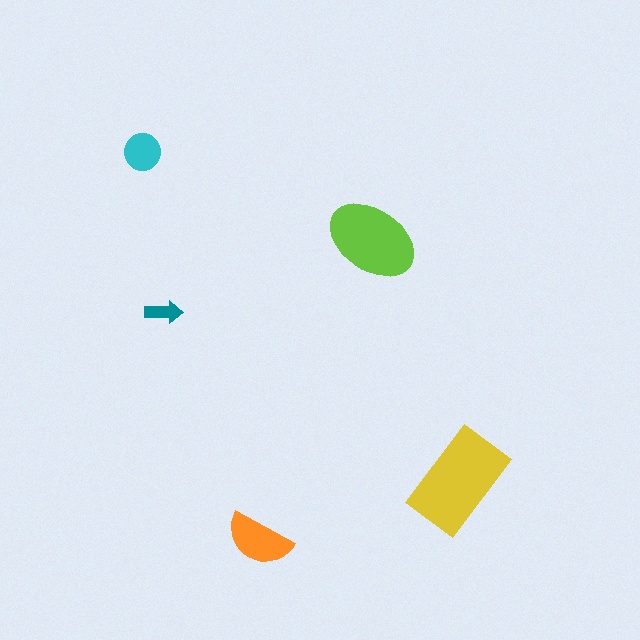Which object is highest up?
The cyan circle is topmost.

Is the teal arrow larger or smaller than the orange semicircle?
Smaller.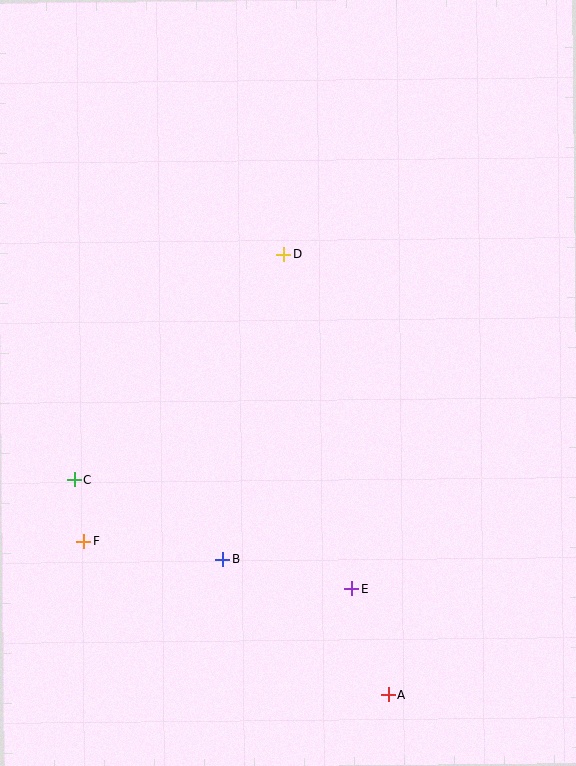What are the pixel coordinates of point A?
Point A is at (388, 695).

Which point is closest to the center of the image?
Point D at (283, 254) is closest to the center.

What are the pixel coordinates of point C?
Point C is at (74, 480).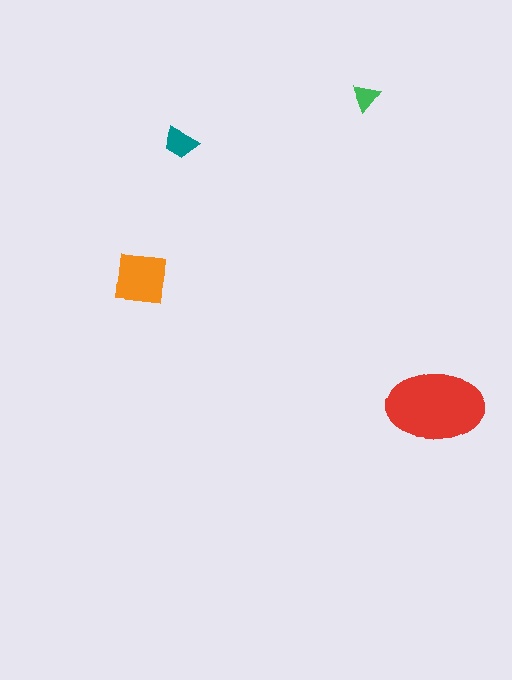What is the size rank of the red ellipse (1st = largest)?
1st.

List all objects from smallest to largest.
The green triangle, the teal trapezoid, the orange square, the red ellipse.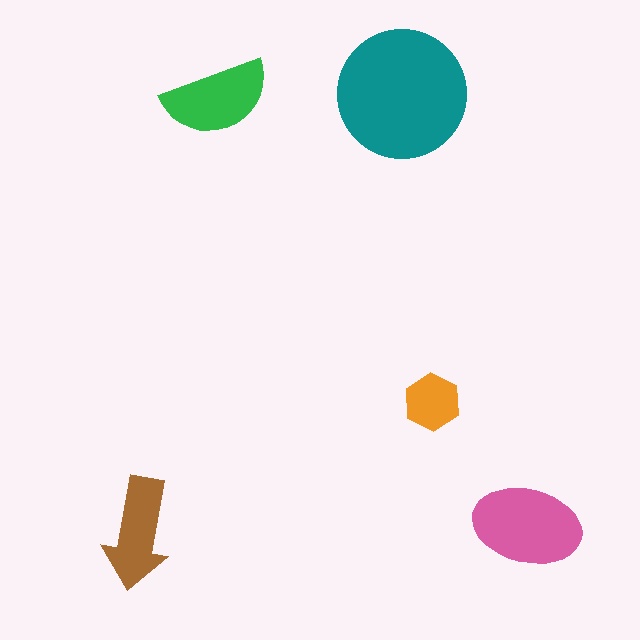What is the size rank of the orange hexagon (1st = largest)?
5th.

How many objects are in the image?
There are 5 objects in the image.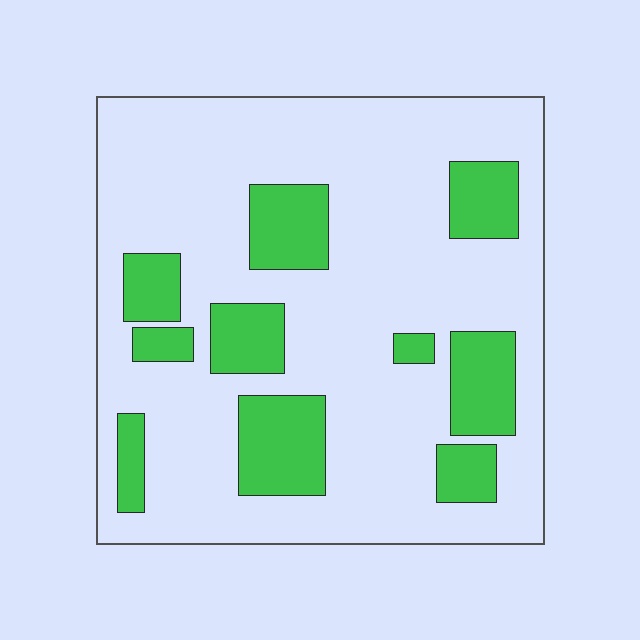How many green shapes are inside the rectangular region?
10.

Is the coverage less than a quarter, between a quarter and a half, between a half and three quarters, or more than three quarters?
Less than a quarter.